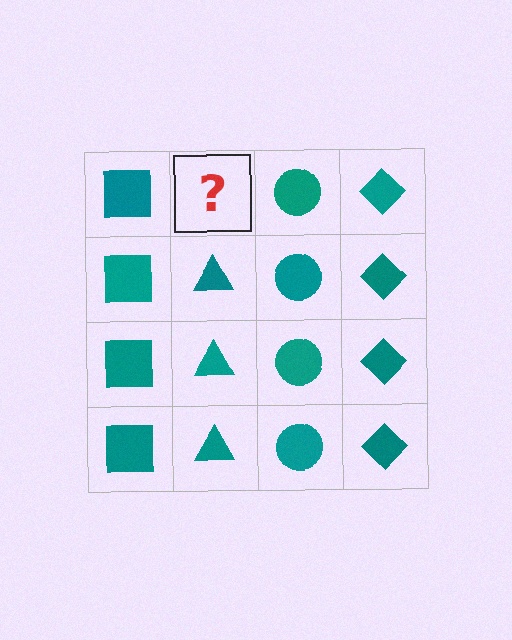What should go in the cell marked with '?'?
The missing cell should contain a teal triangle.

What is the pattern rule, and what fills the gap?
The rule is that each column has a consistent shape. The gap should be filled with a teal triangle.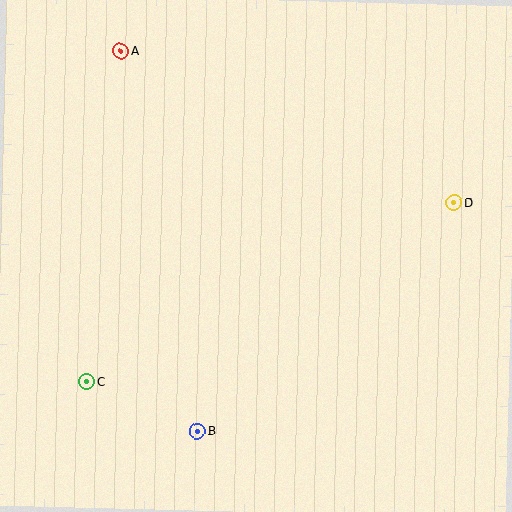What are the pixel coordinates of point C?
Point C is at (86, 381).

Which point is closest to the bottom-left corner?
Point C is closest to the bottom-left corner.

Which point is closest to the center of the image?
Point B at (197, 431) is closest to the center.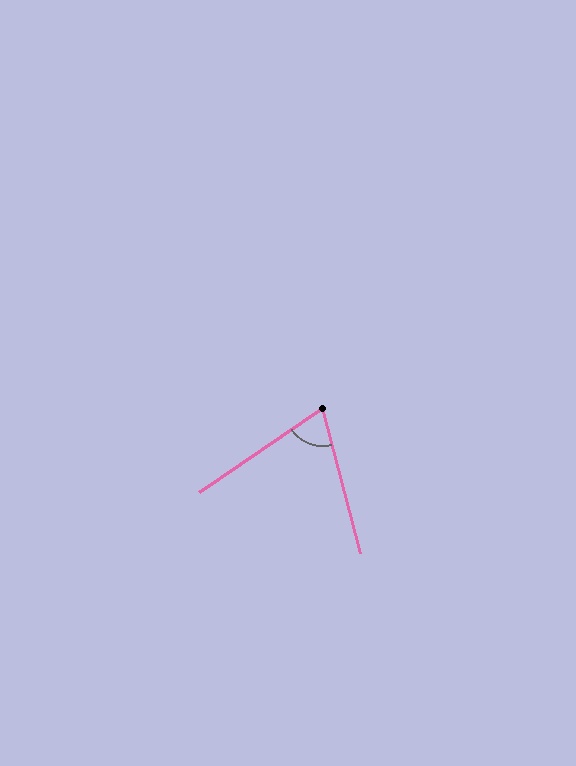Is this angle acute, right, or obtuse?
It is acute.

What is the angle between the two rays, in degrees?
Approximately 70 degrees.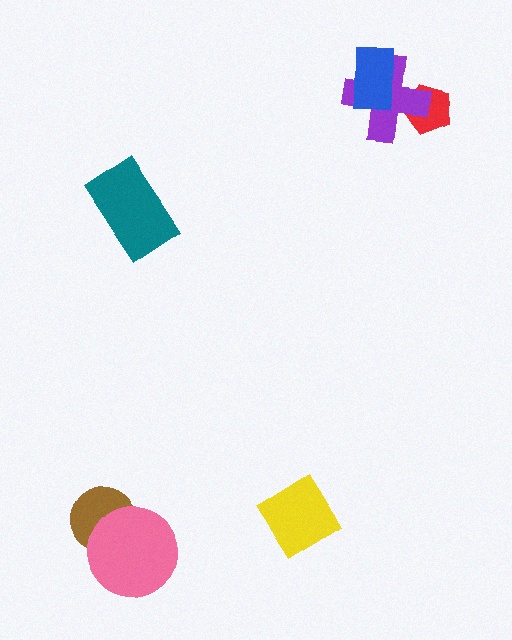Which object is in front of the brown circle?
The pink circle is in front of the brown circle.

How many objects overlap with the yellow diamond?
0 objects overlap with the yellow diamond.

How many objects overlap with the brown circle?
1 object overlaps with the brown circle.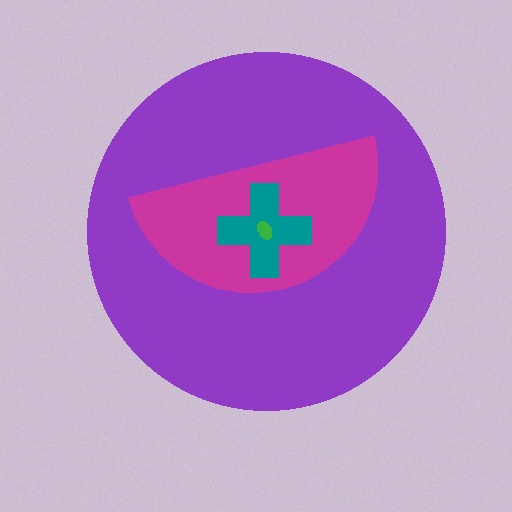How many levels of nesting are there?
4.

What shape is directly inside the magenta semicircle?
The teal cross.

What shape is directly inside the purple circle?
The magenta semicircle.